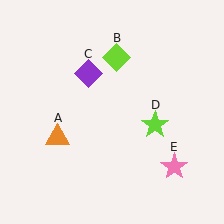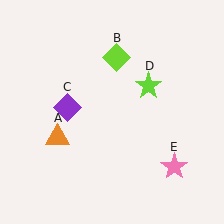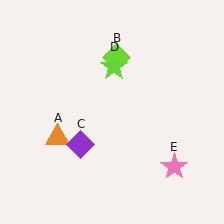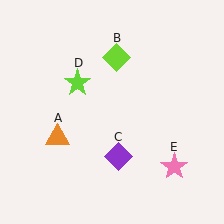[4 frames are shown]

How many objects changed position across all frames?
2 objects changed position: purple diamond (object C), lime star (object D).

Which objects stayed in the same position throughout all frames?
Orange triangle (object A) and lime diamond (object B) and pink star (object E) remained stationary.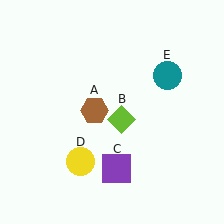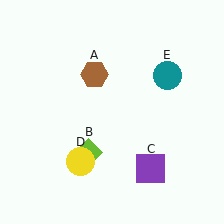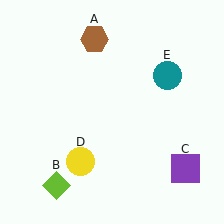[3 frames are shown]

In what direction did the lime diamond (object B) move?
The lime diamond (object B) moved down and to the left.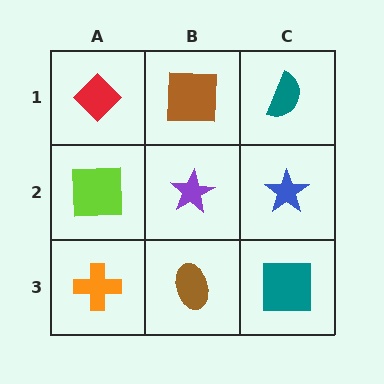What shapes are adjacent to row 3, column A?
A lime square (row 2, column A), a brown ellipse (row 3, column B).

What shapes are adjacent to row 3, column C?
A blue star (row 2, column C), a brown ellipse (row 3, column B).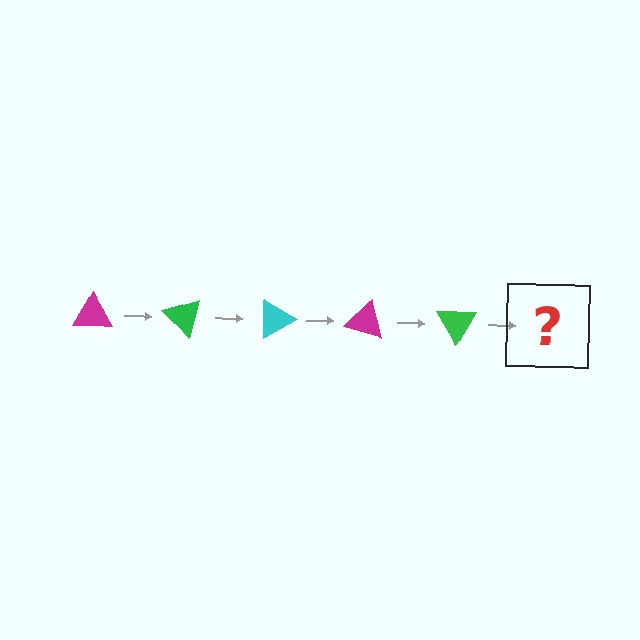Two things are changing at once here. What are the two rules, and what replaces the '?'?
The two rules are that it rotates 45 degrees each step and the color cycles through magenta, green, and cyan. The '?' should be a cyan triangle, rotated 225 degrees from the start.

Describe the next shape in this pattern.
It should be a cyan triangle, rotated 225 degrees from the start.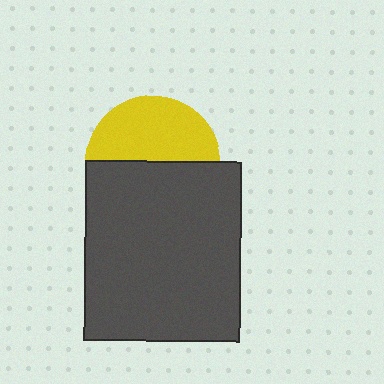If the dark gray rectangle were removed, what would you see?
You would see the complete yellow circle.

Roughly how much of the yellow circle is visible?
About half of it is visible (roughly 49%).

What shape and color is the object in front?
The object in front is a dark gray rectangle.